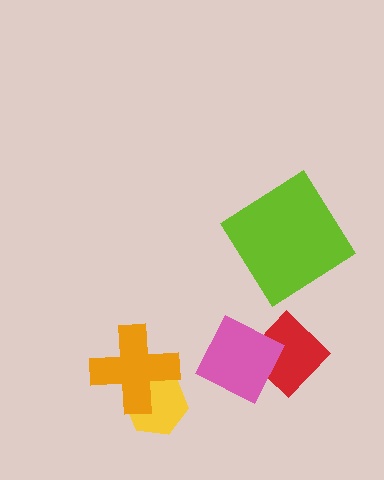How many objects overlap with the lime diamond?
0 objects overlap with the lime diamond.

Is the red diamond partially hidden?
Yes, it is partially covered by another shape.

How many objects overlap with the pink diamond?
1 object overlaps with the pink diamond.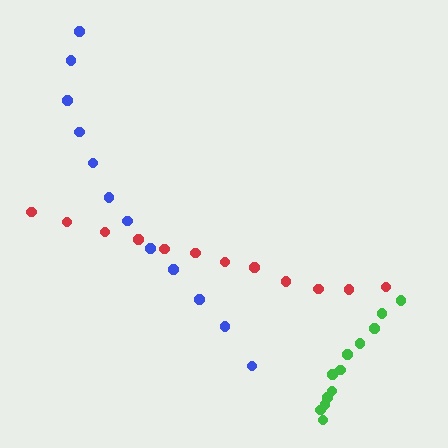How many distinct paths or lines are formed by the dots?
There are 3 distinct paths.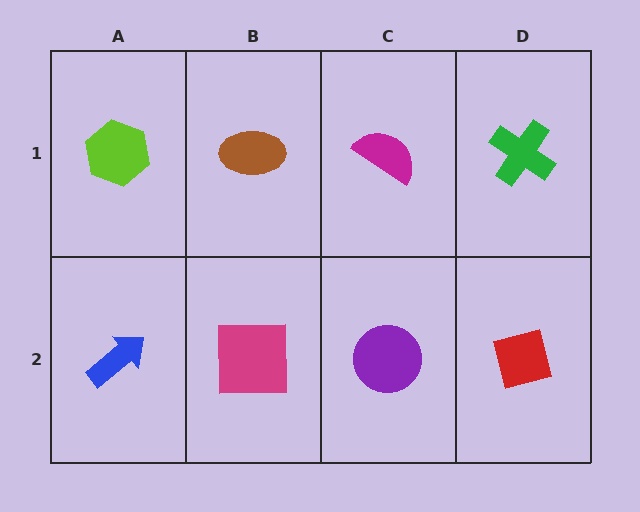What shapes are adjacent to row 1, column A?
A blue arrow (row 2, column A), a brown ellipse (row 1, column B).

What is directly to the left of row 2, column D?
A purple circle.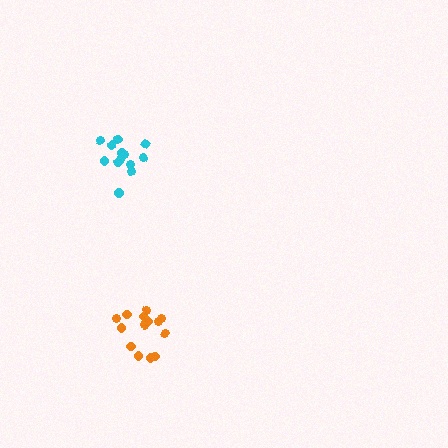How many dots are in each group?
Group 1: 14 dots, Group 2: 13 dots (27 total).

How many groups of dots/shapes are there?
There are 2 groups.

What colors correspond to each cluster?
The clusters are colored: orange, cyan.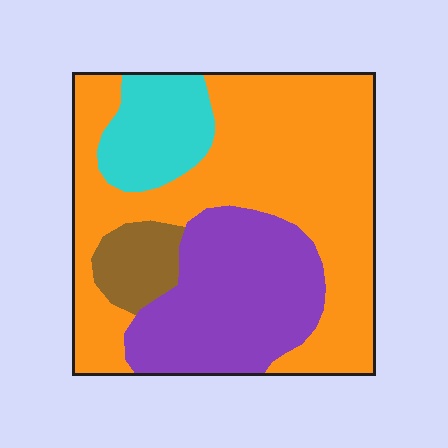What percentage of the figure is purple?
Purple takes up between a sixth and a third of the figure.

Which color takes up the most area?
Orange, at roughly 55%.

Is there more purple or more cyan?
Purple.